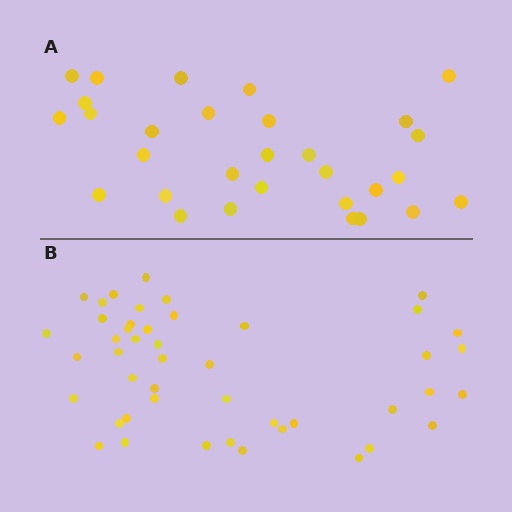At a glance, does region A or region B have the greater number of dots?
Region B (the bottom region) has more dots.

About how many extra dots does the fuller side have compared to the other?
Region B has approximately 15 more dots than region A.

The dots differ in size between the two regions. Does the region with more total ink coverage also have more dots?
No. Region A has more total ink coverage because its dots are larger, but region B actually contains more individual dots. Total area can be misleading — the number of items is what matters here.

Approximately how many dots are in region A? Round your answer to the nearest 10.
About 30 dots.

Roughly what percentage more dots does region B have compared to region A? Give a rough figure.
About 55% more.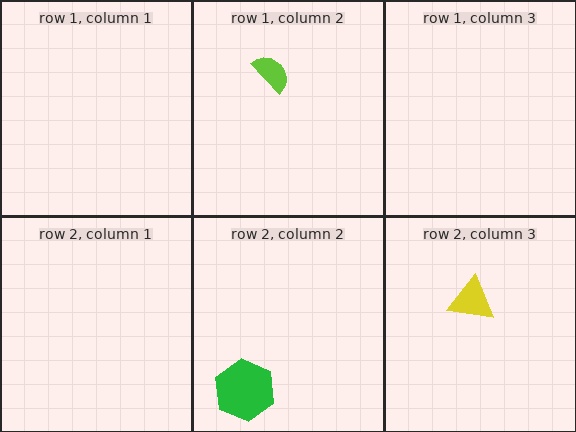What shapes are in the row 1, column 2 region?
The lime semicircle.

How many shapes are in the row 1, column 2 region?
1.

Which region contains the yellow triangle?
The row 2, column 3 region.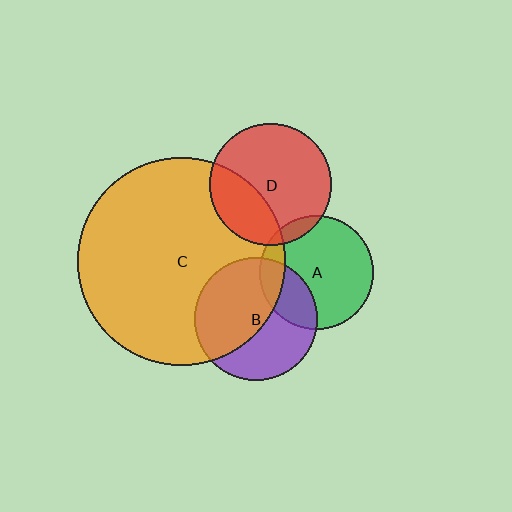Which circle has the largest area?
Circle C (orange).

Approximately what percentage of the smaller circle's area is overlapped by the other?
Approximately 30%.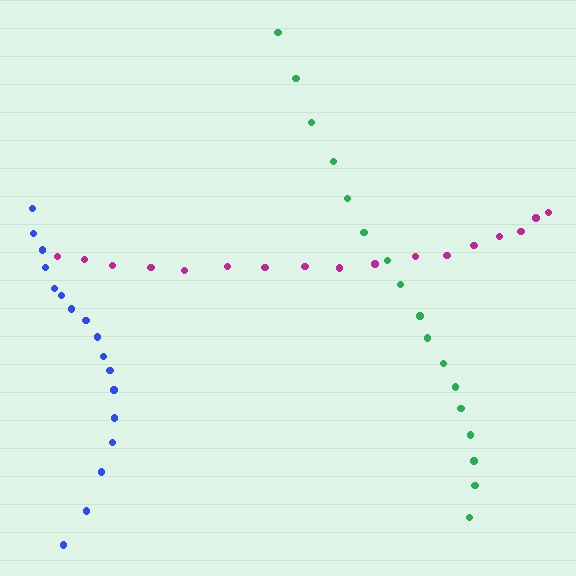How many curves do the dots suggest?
There are 3 distinct paths.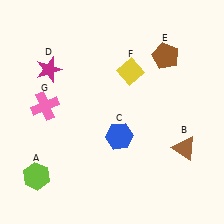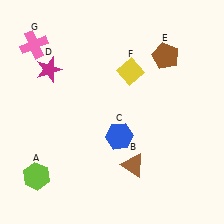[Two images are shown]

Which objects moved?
The objects that moved are: the brown triangle (B), the pink cross (G).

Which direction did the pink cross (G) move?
The pink cross (G) moved up.